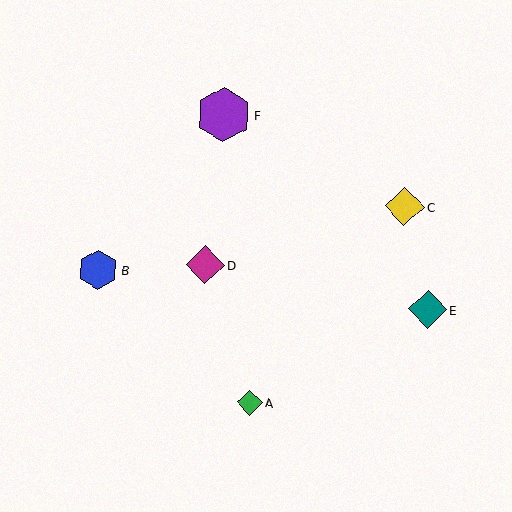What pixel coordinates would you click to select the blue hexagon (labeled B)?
Click at (98, 270) to select the blue hexagon B.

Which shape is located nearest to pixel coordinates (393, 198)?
The yellow diamond (labeled C) at (405, 206) is nearest to that location.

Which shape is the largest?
The purple hexagon (labeled F) is the largest.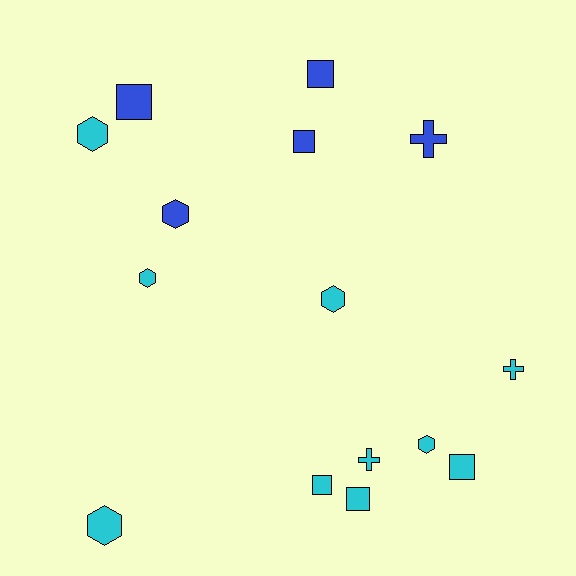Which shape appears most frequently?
Square, with 6 objects.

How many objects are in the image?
There are 15 objects.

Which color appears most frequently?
Cyan, with 10 objects.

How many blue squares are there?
There are 3 blue squares.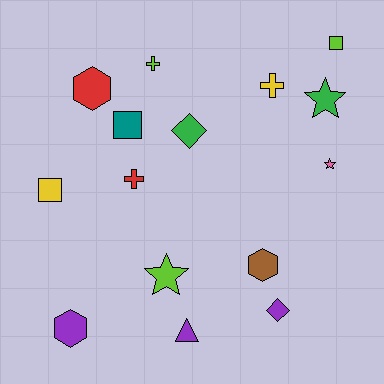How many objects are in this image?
There are 15 objects.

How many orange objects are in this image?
There are no orange objects.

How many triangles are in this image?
There is 1 triangle.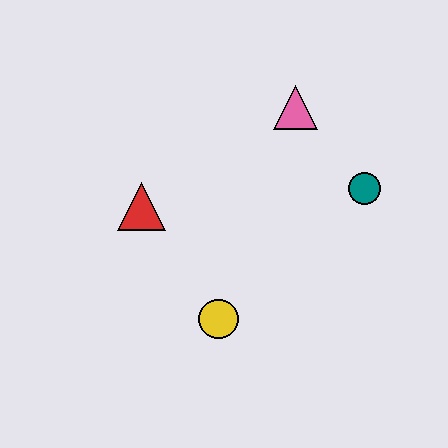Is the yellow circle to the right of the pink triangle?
No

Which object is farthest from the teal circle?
The red triangle is farthest from the teal circle.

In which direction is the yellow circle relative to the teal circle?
The yellow circle is to the left of the teal circle.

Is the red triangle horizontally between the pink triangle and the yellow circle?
No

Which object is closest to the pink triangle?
The teal circle is closest to the pink triangle.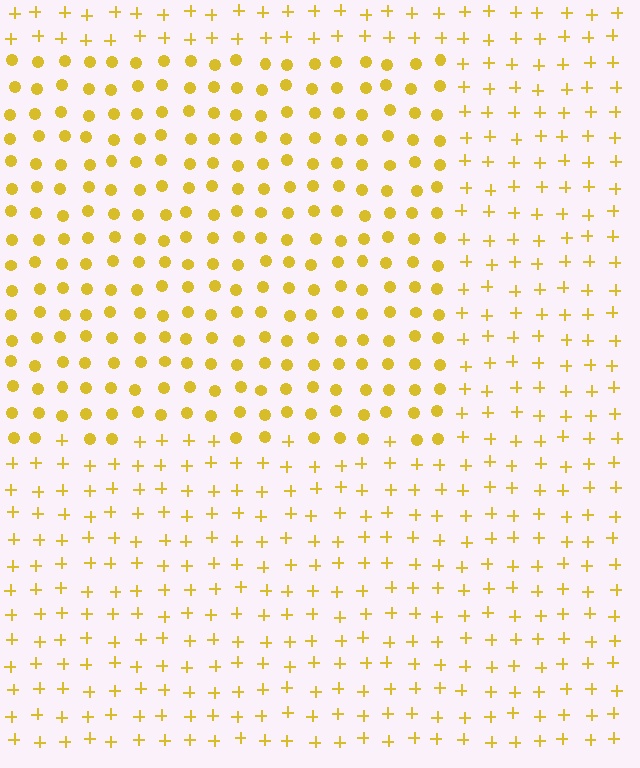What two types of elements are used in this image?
The image uses circles inside the rectangle region and plus signs outside it.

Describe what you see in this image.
The image is filled with small yellow elements arranged in a uniform grid. A rectangle-shaped region contains circles, while the surrounding area contains plus signs. The boundary is defined purely by the change in element shape.